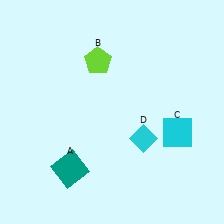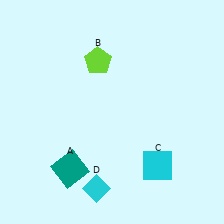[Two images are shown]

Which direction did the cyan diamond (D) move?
The cyan diamond (D) moved down.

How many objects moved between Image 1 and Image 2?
2 objects moved between the two images.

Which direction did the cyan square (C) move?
The cyan square (C) moved down.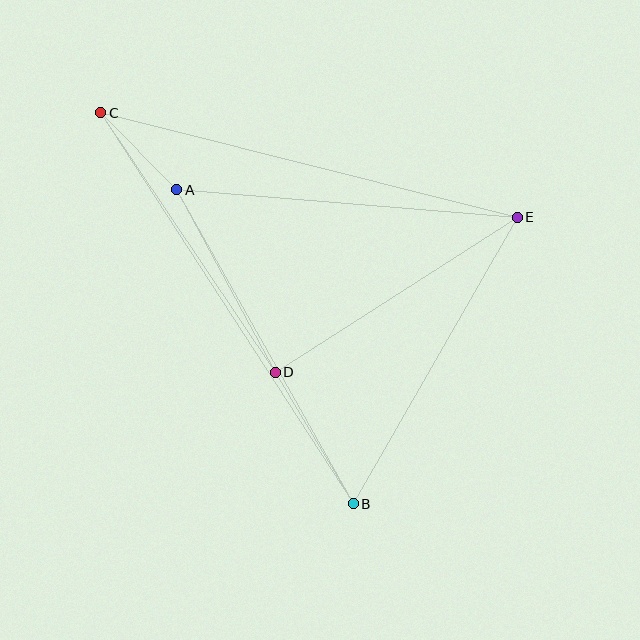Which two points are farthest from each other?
Points B and C are farthest from each other.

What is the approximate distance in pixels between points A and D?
The distance between A and D is approximately 207 pixels.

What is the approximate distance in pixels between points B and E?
The distance between B and E is approximately 330 pixels.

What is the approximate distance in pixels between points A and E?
The distance between A and E is approximately 342 pixels.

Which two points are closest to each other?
Points A and C are closest to each other.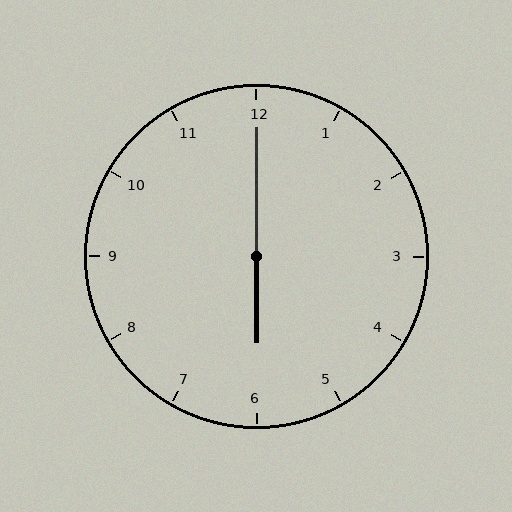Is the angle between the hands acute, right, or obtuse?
It is obtuse.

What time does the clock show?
6:00.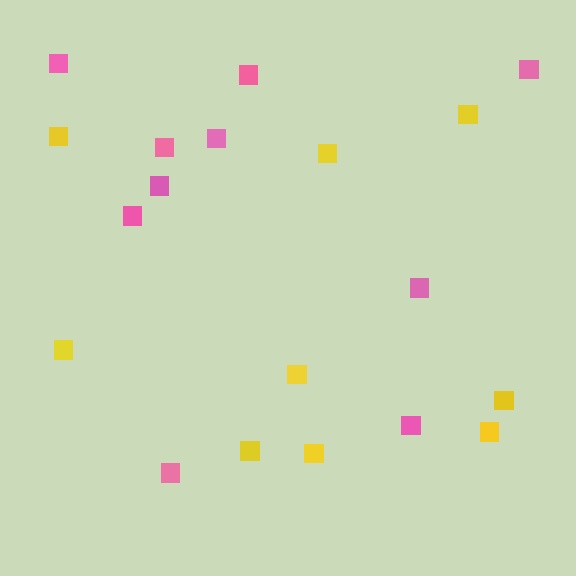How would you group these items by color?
There are 2 groups: one group of yellow squares (9) and one group of pink squares (10).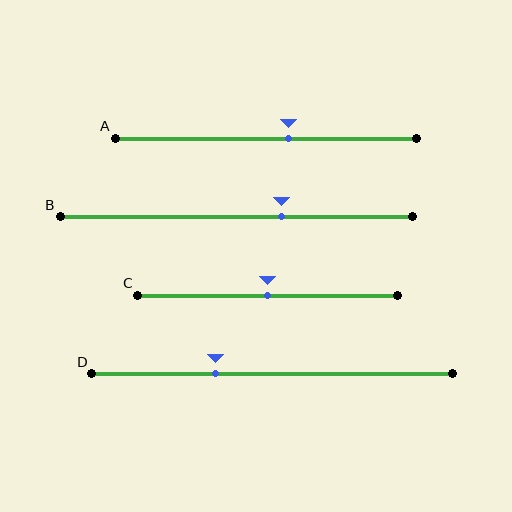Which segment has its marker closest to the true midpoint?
Segment C has its marker closest to the true midpoint.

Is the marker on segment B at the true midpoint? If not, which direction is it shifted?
No, the marker on segment B is shifted to the right by about 13% of the segment length.